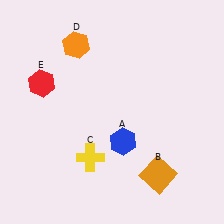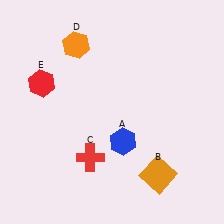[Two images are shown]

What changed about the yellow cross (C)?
In Image 1, C is yellow. In Image 2, it changed to red.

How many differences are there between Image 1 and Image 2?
There is 1 difference between the two images.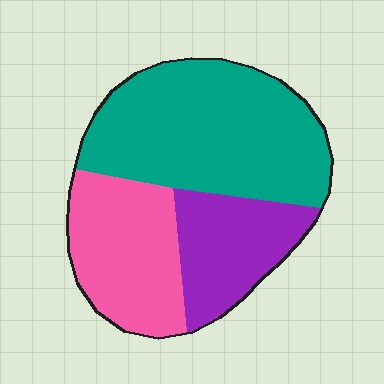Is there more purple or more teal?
Teal.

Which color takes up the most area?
Teal, at roughly 50%.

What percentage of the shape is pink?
Pink covers 28% of the shape.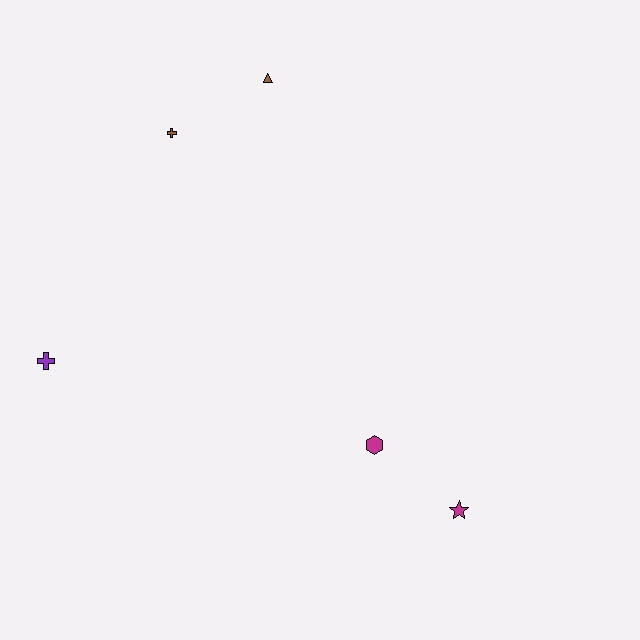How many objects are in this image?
There are 5 objects.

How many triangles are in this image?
There is 1 triangle.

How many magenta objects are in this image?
There are 2 magenta objects.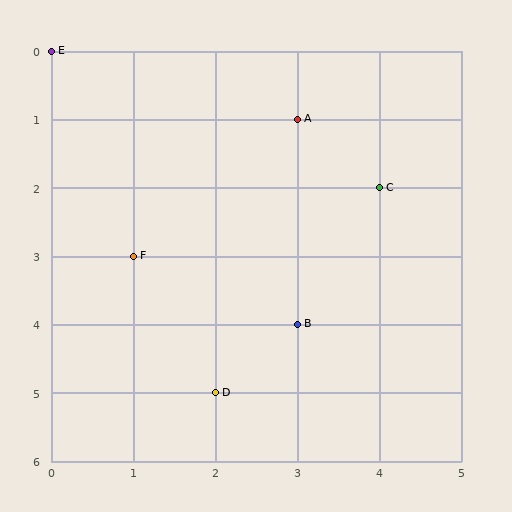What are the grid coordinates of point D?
Point D is at grid coordinates (2, 5).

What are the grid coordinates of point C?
Point C is at grid coordinates (4, 2).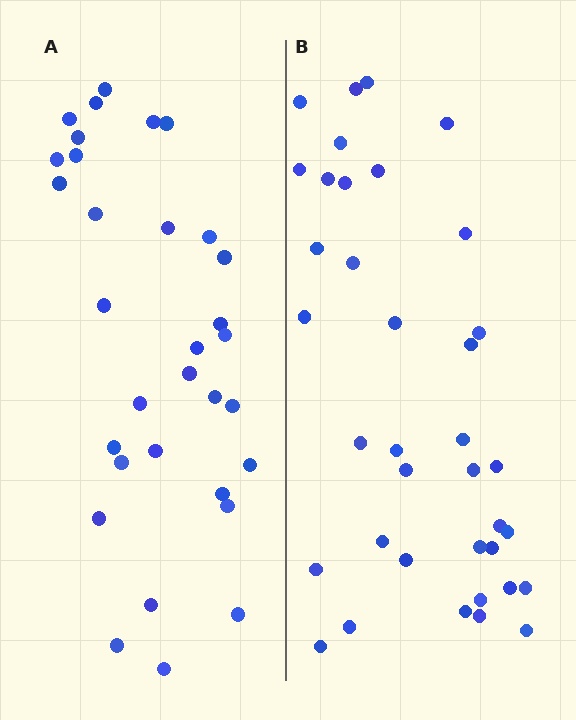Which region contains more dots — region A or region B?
Region B (the right region) has more dots.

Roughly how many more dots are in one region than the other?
Region B has about 5 more dots than region A.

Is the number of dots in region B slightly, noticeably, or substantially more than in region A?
Region B has only slightly more — the two regions are fairly close. The ratio is roughly 1.2 to 1.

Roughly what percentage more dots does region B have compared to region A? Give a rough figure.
About 15% more.